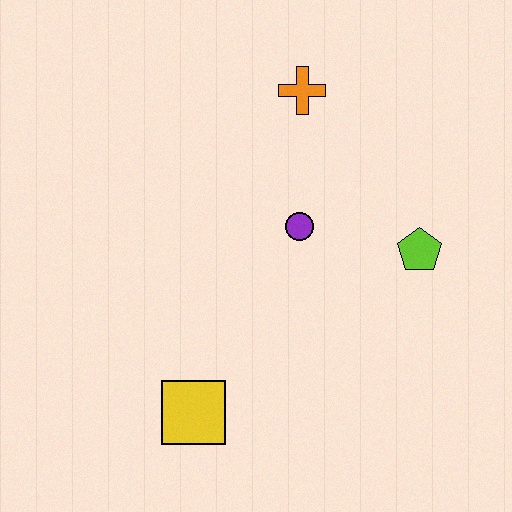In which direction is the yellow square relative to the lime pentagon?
The yellow square is to the left of the lime pentagon.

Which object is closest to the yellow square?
The purple circle is closest to the yellow square.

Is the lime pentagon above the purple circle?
No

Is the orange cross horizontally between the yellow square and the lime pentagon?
Yes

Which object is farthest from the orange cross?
The yellow square is farthest from the orange cross.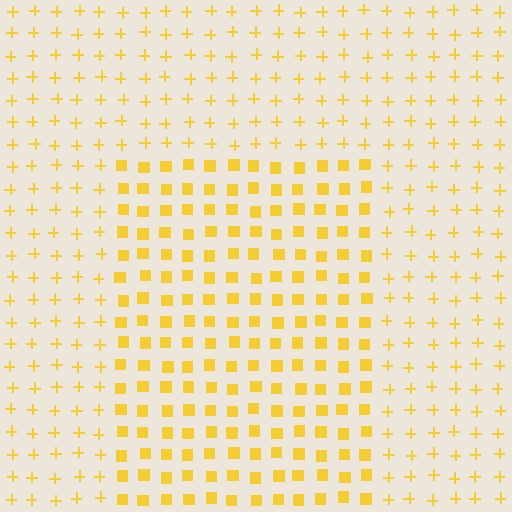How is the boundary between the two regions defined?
The boundary is defined by a change in element shape: squares inside vs. plus signs outside. All elements share the same color and spacing.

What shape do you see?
I see a rectangle.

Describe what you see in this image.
The image is filled with small yellow elements arranged in a uniform grid. A rectangle-shaped region contains squares, while the surrounding area contains plus signs. The boundary is defined purely by the change in element shape.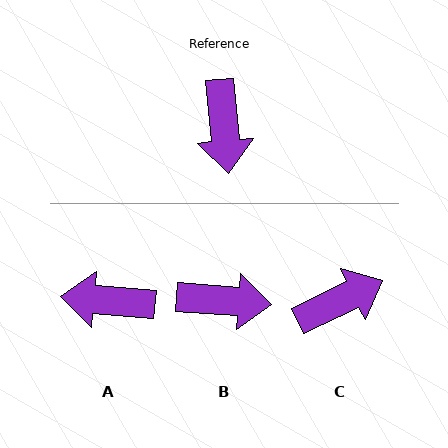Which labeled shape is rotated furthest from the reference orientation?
C, about 110 degrees away.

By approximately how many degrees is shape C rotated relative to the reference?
Approximately 110 degrees counter-clockwise.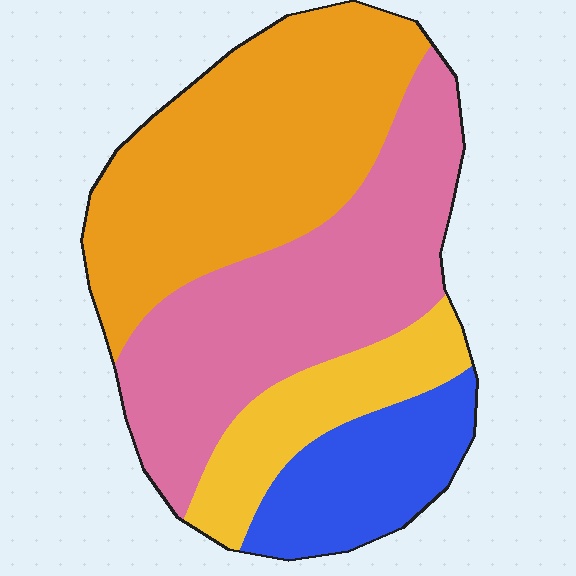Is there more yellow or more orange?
Orange.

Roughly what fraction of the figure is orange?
Orange takes up about three eighths (3/8) of the figure.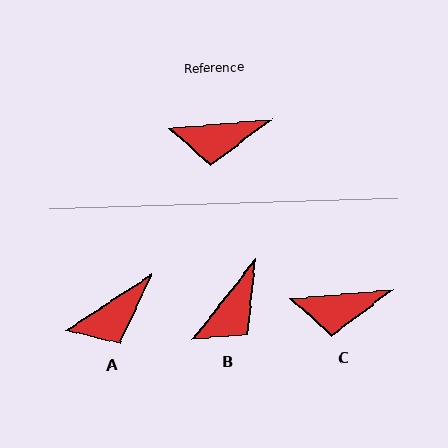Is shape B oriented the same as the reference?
No, it is off by about 46 degrees.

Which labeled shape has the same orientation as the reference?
C.